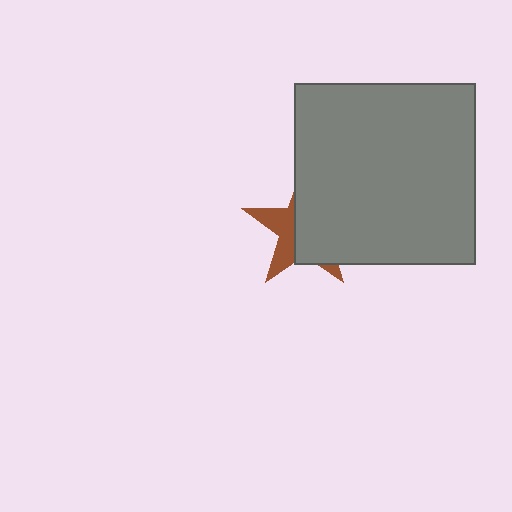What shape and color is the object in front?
The object in front is a gray square.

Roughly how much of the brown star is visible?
A small part of it is visible (roughly 36%).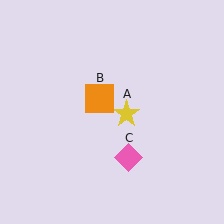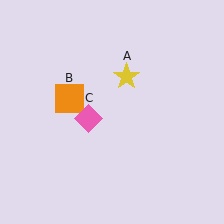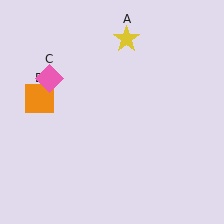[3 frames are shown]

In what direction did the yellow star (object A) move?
The yellow star (object A) moved up.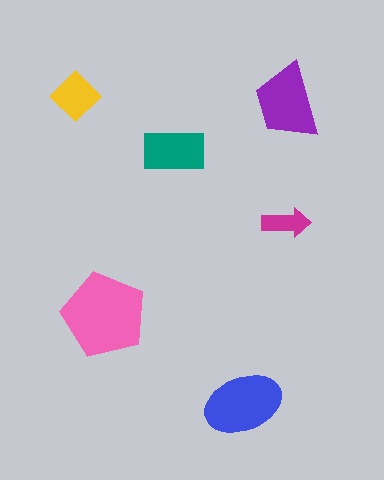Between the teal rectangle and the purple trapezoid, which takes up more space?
The purple trapezoid.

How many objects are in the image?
There are 6 objects in the image.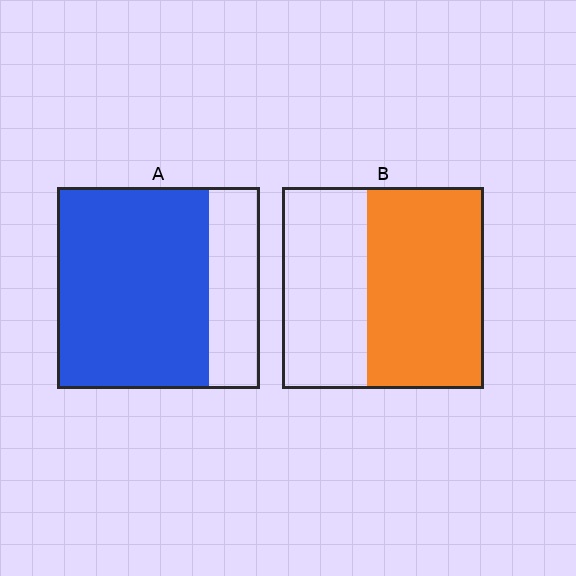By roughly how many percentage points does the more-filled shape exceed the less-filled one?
By roughly 15 percentage points (A over B).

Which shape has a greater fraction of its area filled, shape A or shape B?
Shape A.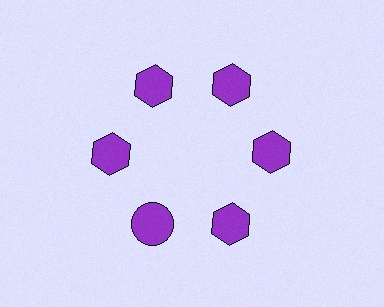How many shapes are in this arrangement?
There are 6 shapes arranged in a ring pattern.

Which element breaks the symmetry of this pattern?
The purple circle at roughly the 7 o'clock position breaks the symmetry. All other shapes are purple hexagons.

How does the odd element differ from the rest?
It has a different shape: circle instead of hexagon.